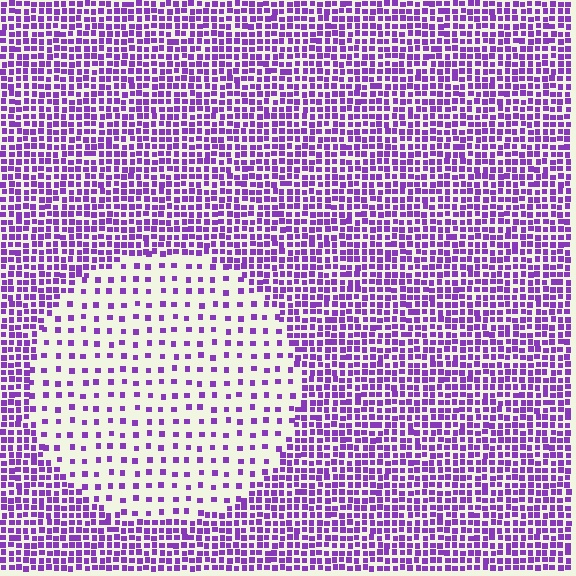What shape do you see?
I see a circle.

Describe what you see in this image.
The image contains small purple elements arranged at two different densities. A circle-shaped region is visible where the elements are less densely packed than the surrounding area.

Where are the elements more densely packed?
The elements are more densely packed outside the circle boundary.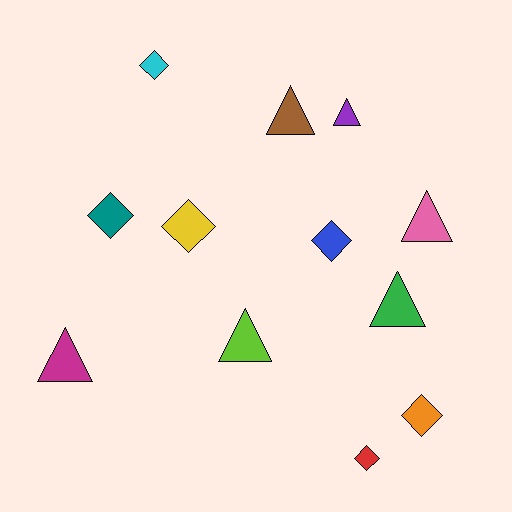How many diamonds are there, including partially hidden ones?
There are 6 diamonds.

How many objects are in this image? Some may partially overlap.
There are 12 objects.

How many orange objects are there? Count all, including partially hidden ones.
There is 1 orange object.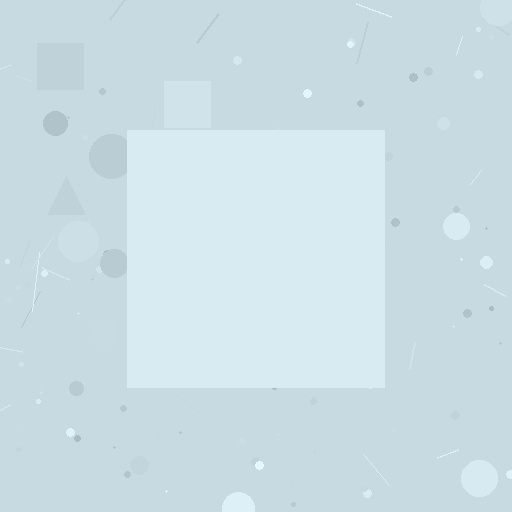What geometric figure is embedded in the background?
A square is embedded in the background.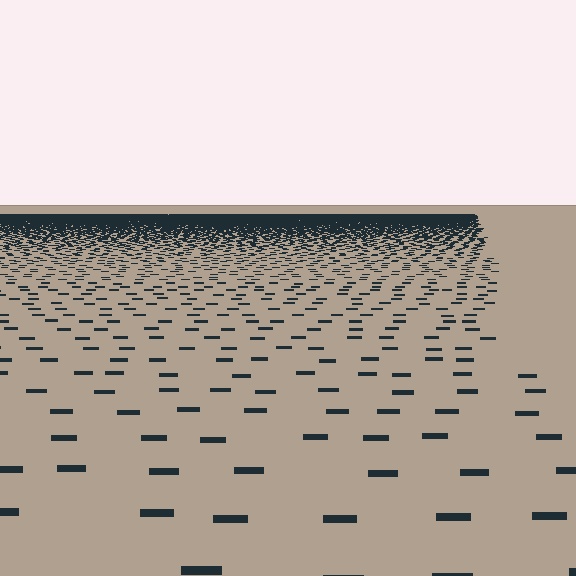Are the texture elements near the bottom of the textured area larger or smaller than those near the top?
Larger. Near the bottom, elements are closer to the viewer and appear at a bigger on-screen size.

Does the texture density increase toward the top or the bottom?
Density increases toward the top.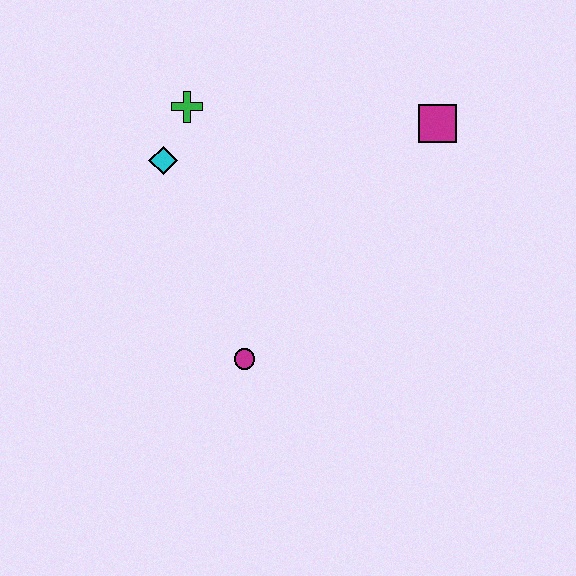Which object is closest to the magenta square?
The green cross is closest to the magenta square.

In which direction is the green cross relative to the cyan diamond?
The green cross is above the cyan diamond.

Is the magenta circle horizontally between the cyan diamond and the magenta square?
Yes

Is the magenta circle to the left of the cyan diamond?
No